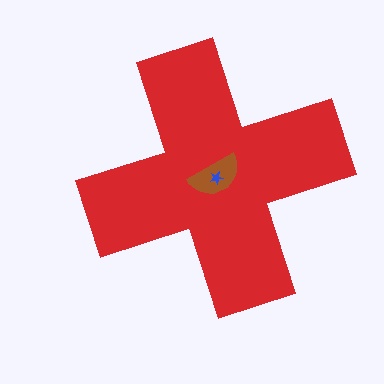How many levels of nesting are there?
3.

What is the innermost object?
The blue star.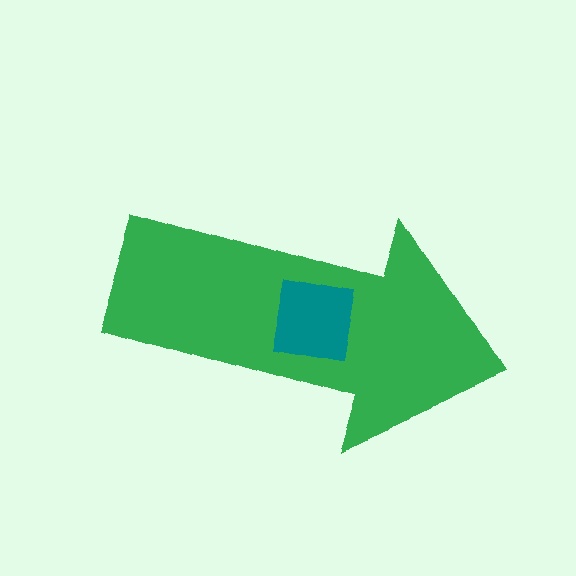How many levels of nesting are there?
2.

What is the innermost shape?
The teal square.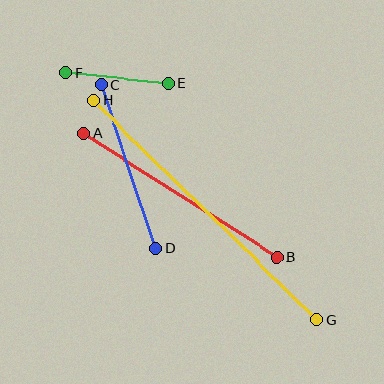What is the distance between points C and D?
The distance is approximately 172 pixels.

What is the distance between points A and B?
The distance is approximately 229 pixels.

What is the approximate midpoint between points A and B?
The midpoint is at approximately (181, 195) pixels.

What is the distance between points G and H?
The distance is approximately 313 pixels.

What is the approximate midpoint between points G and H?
The midpoint is at approximately (205, 210) pixels.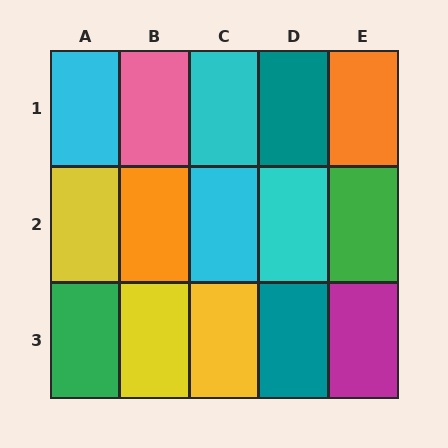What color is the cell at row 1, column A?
Cyan.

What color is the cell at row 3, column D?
Teal.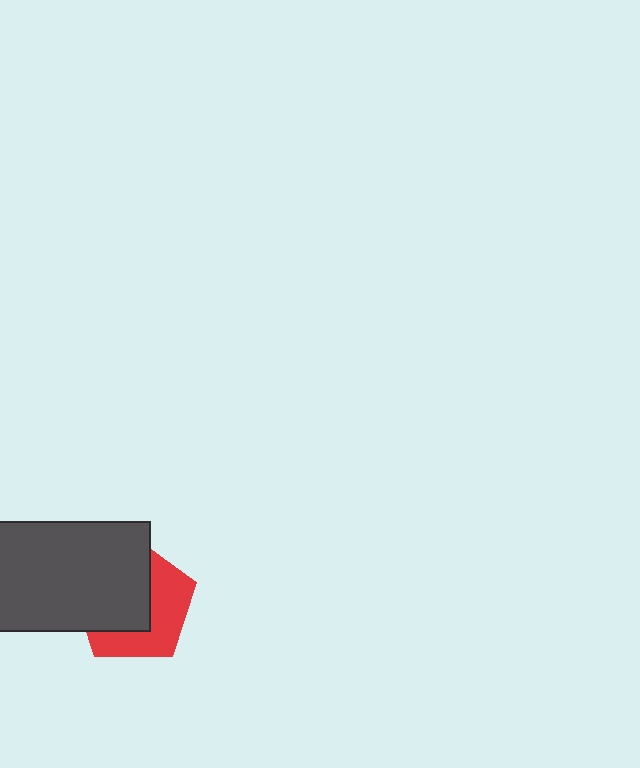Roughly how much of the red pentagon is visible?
About half of it is visible (roughly 46%).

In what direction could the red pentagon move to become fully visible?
The red pentagon could move toward the lower-right. That would shift it out from behind the dark gray rectangle entirely.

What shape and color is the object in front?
The object in front is a dark gray rectangle.